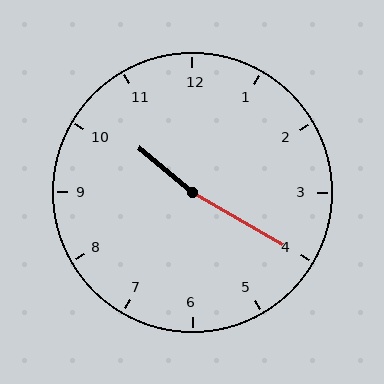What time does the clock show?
10:20.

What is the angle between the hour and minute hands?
Approximately 170 degrees.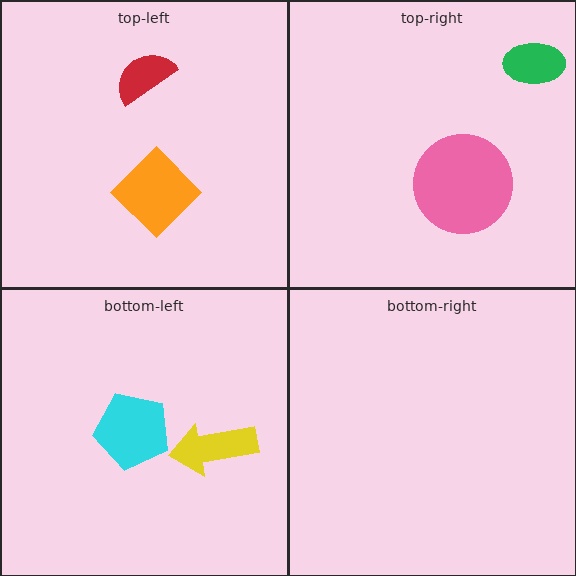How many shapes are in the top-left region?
2.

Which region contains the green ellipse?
The top-right region.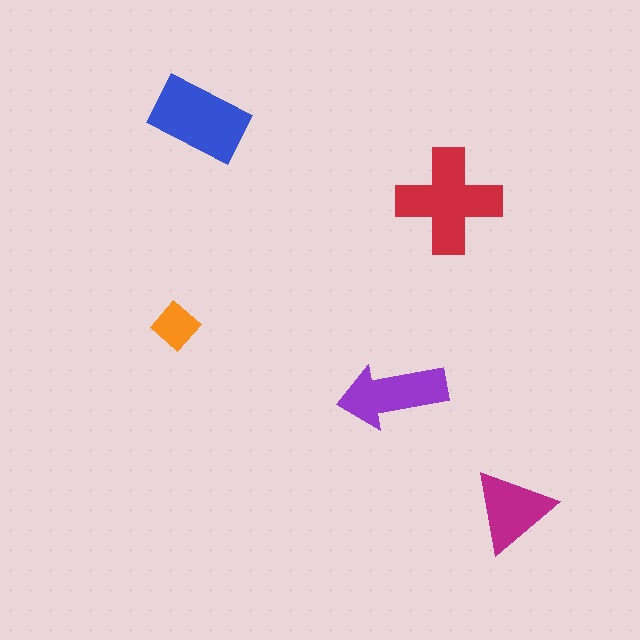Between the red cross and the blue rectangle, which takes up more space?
The red cross.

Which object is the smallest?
The orange diamond.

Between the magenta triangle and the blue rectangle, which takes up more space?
The blue rectangle.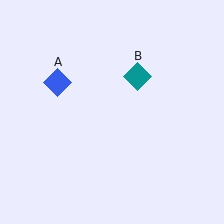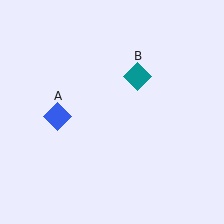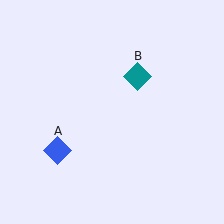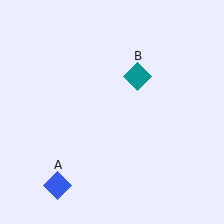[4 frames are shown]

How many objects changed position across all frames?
1 object changed position: blue diamond (object A).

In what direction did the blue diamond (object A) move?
The blue diamond (object A) moved down.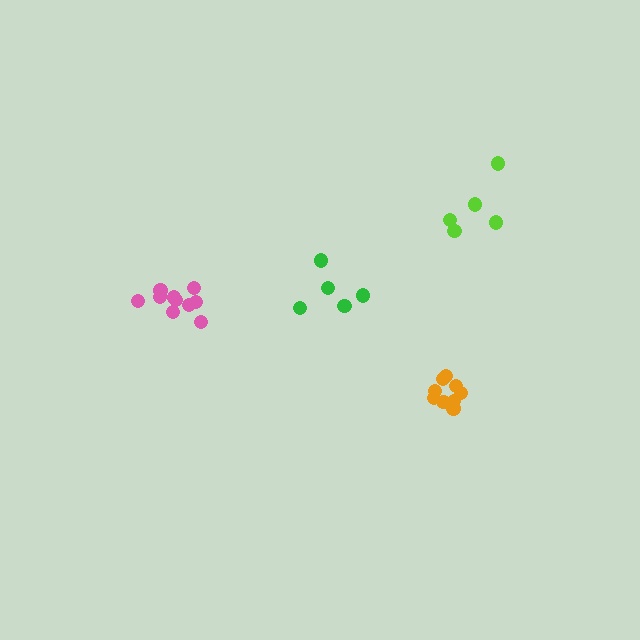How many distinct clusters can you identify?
There are 4 distinct clusters.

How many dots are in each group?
Group 1: 10 dots, Group 2: 5 dots, Group 3: 5 dots, Group 4: 9 dots (29 total).